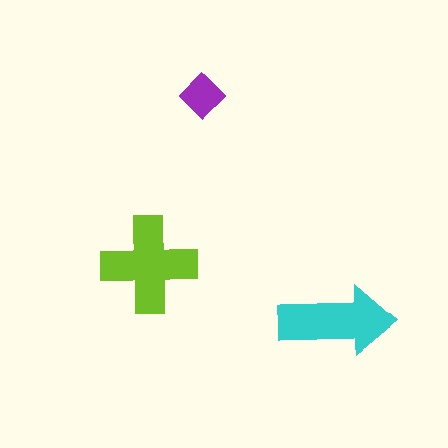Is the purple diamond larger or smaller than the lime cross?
Smaller.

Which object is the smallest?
The purple diamond.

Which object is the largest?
The lime cross.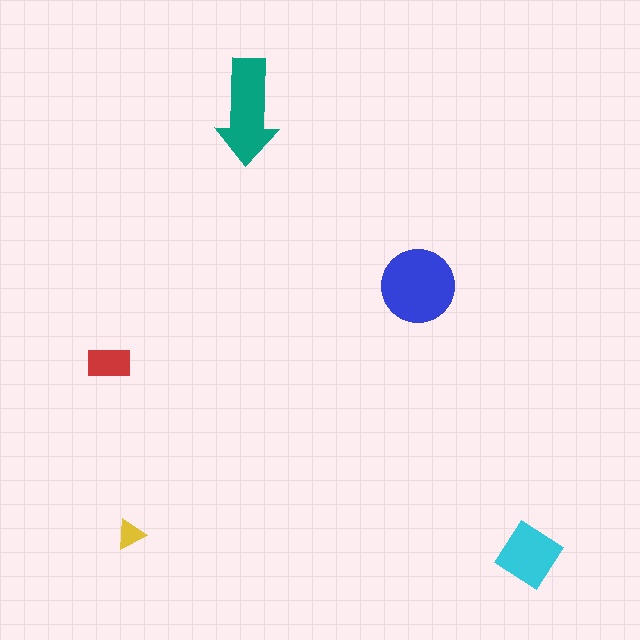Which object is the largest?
The blue circle.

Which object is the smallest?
The yellow triangle.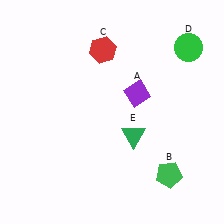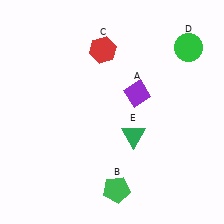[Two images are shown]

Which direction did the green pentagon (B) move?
The green pentagon (B) moved left.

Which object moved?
The green pentagon (B) moved left.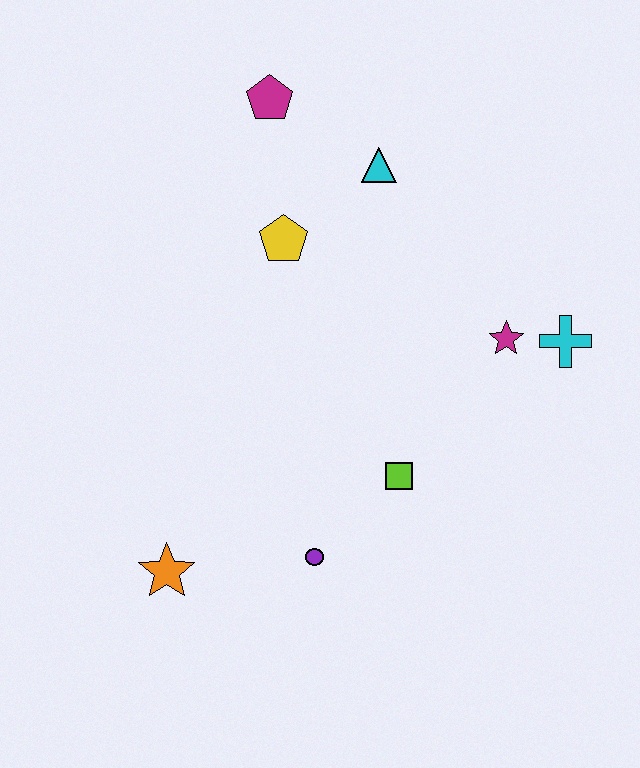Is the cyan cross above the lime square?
Yes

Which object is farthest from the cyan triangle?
The orange star is farthest from the cyan triangle.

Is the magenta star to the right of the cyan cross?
No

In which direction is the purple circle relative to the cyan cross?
The purple circle is to the left of the cyan cross.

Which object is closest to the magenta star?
The cyan cross is closest to the magenta star.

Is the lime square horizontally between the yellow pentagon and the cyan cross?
Yes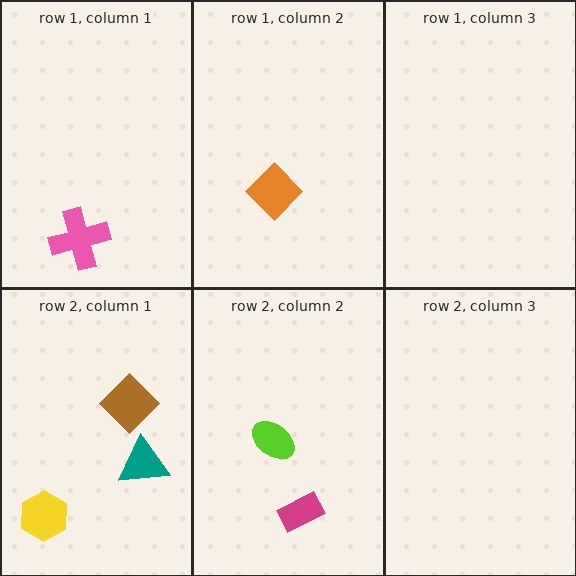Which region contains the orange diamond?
The row 1, column 2 region.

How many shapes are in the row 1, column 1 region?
1.